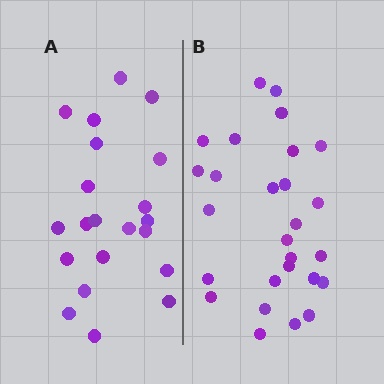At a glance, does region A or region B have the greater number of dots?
Region B (the right region) has more dots.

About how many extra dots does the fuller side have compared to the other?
Region B has about 6 more dots than region A.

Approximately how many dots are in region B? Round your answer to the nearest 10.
About 30 dots. (The exact count is 27, which rounds to 30.)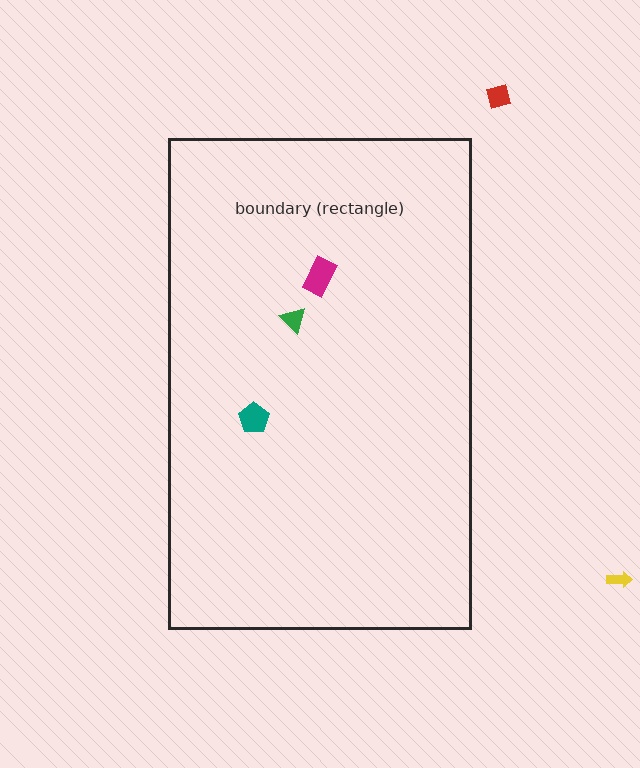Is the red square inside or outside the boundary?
Outside.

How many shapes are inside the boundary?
3 inside, 2 outside.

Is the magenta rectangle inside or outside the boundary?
Inside.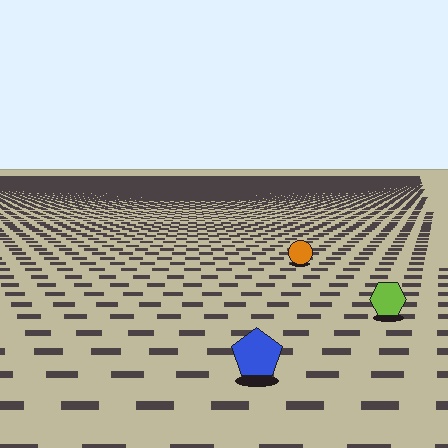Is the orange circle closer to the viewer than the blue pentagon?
No. The blue pentagon is closer — you can tell from the texture gradient: the ground texture is coarser near it.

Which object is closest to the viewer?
The blue pentagon is closest. The texture marks near it are larger and more spread out.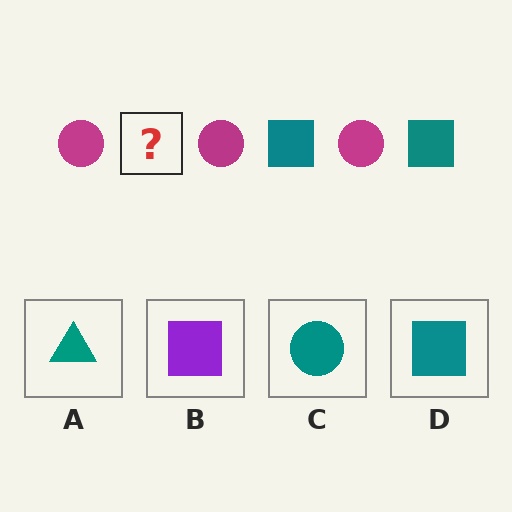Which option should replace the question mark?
Option D.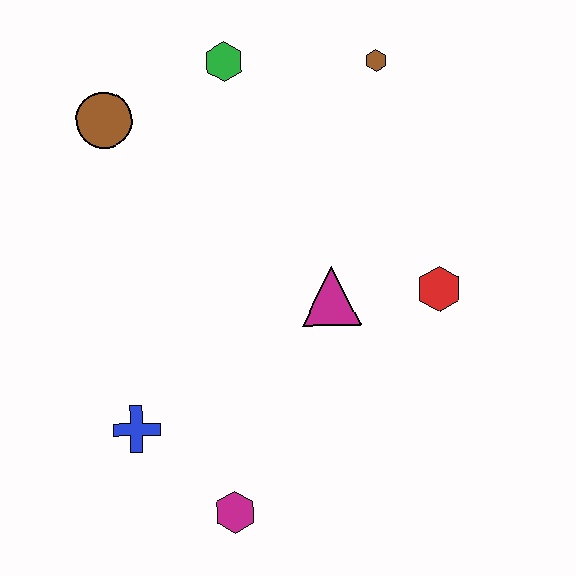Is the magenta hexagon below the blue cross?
Yes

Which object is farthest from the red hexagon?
The brown circle is farthest from the red hexagon.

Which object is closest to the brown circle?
The green hexagon is closest to the brown circle.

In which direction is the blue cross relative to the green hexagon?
The blue cross is below the green hexagon.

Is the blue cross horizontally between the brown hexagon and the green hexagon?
No